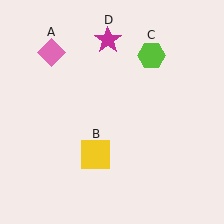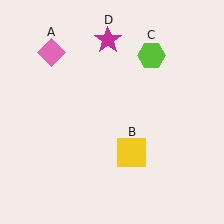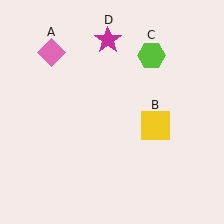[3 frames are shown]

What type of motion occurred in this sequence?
The yellow square (object B) rotated counterclockwise around the center of the scene.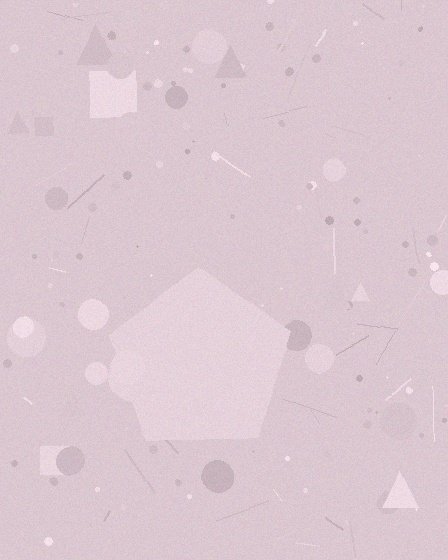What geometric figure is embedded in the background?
A pentagon is embedded in the background.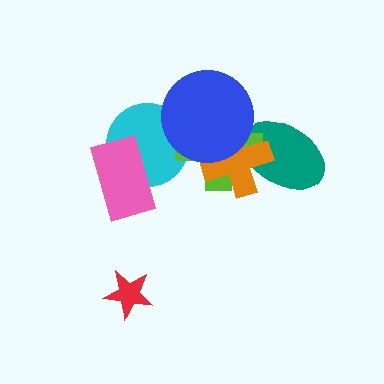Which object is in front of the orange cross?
The blue circle is in front of the orange cross.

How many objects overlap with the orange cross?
3 objects overlap with the orange cross.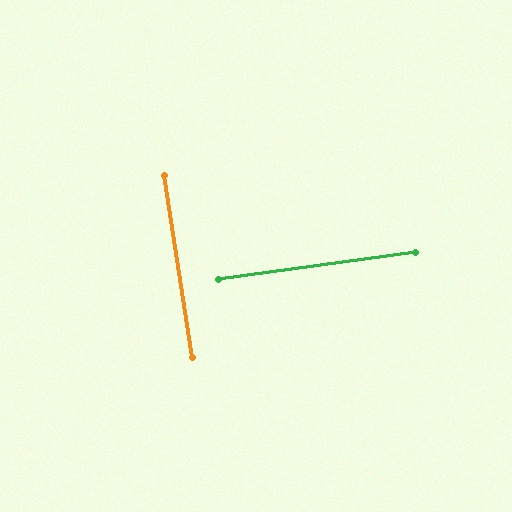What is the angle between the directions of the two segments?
Approximately 89 degrees.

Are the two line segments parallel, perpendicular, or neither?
Perpendicular — they meet at approximately 89°.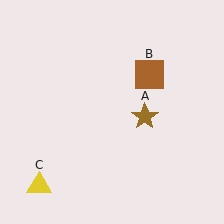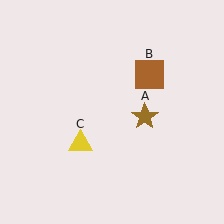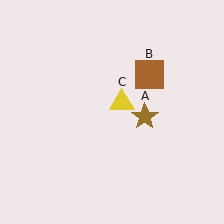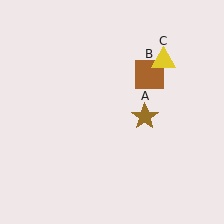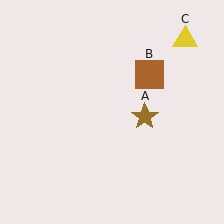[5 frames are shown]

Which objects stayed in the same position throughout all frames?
Brown star (object A) and brown square (object B) remained stationary.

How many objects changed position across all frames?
1 object changed position: yellow triangle (object C).